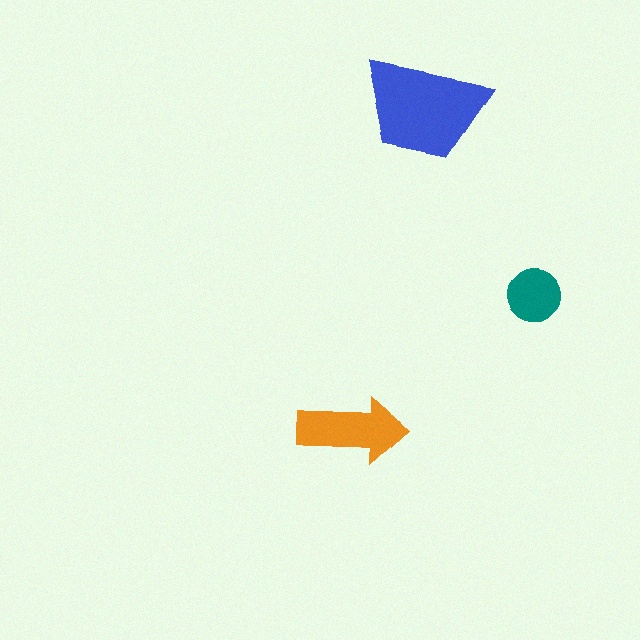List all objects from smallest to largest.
The teal circle, the orange arrow, the blue trapezoid.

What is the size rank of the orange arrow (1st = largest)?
2nd.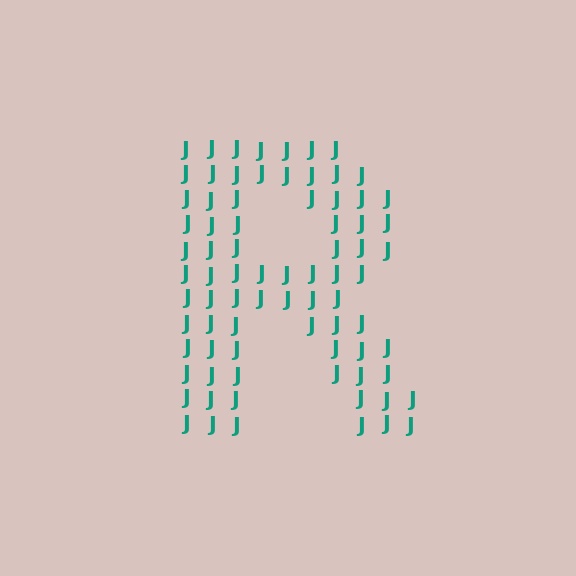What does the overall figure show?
The overall figure shows the letter R.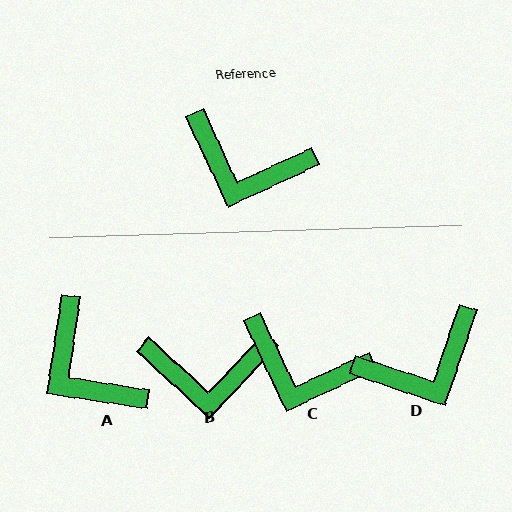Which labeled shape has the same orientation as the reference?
C.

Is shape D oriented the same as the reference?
No, it is off by about 47 degrees.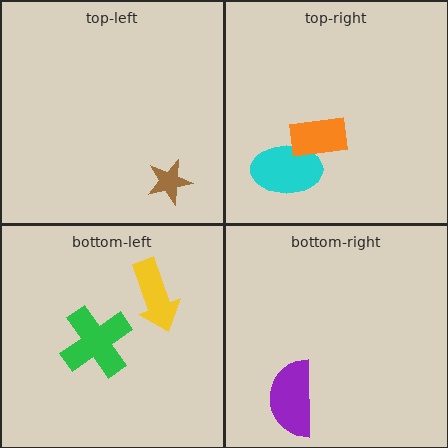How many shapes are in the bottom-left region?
2.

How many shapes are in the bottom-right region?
1.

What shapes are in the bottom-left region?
The green cross, the yellow arrow.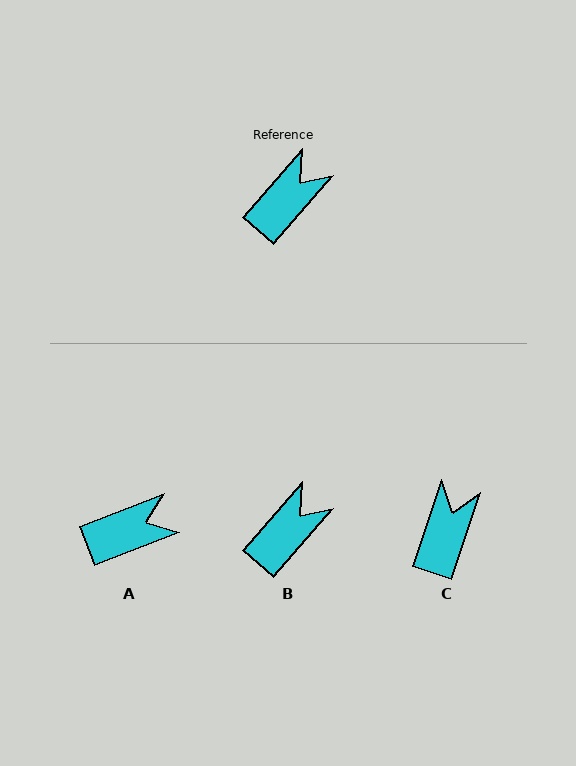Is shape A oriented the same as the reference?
No, it is off by about 27 degrees.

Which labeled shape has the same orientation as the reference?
B.